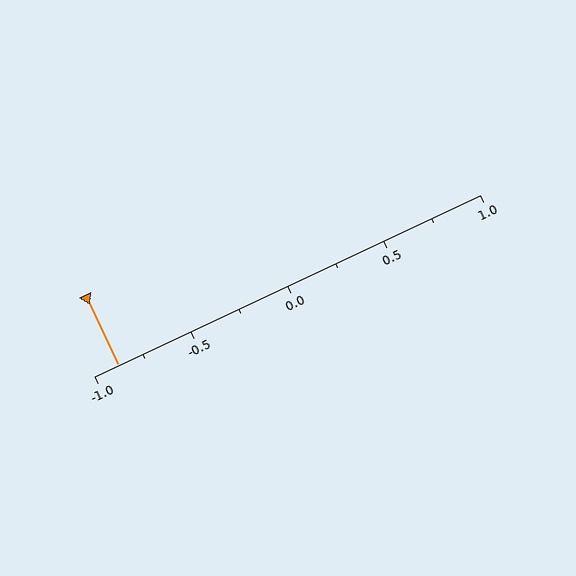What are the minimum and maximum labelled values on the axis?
The axis runs from -1.0 to 1.0.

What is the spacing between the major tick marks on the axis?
The major ticks are spaced 0.5 apart.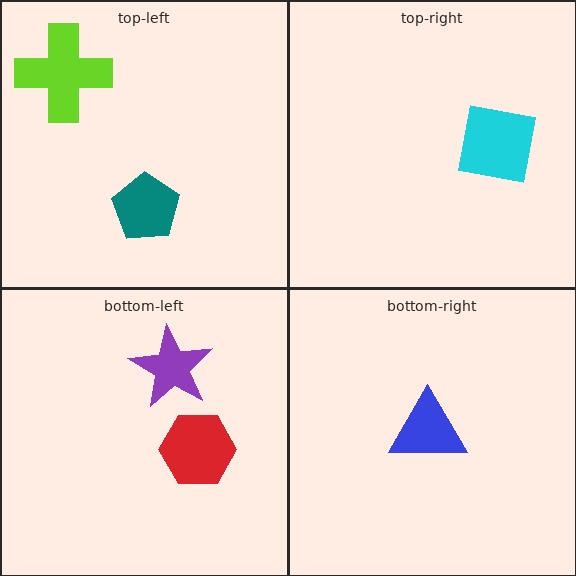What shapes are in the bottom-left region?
The red hexagon, the purple star.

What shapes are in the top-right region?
The cyan square.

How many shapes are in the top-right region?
1.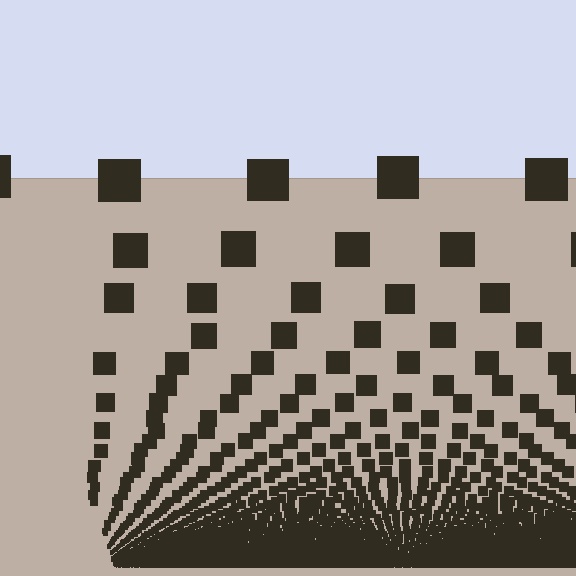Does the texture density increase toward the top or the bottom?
Density increases toward the bottom.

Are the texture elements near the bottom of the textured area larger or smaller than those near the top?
Smaller. The gradient is inverted — elements near the bottom are smaller and denser.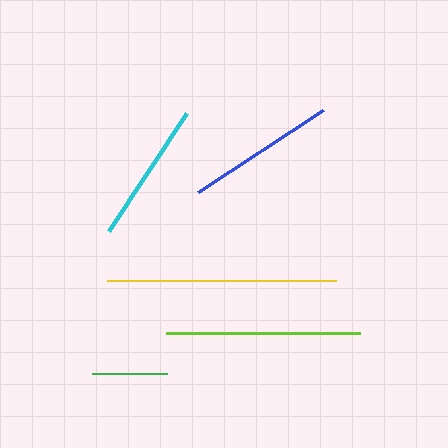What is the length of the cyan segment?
The cyan segment is approximately 141 pixels long.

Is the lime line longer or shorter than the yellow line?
The yellow line is longer than the lime line.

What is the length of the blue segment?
The blue segment is approximately 149 pixels long.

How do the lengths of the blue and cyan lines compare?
The blue and cyan lines are approximately the same length.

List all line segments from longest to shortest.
From longest to shortest: yellow, lime, blue, cyan, green.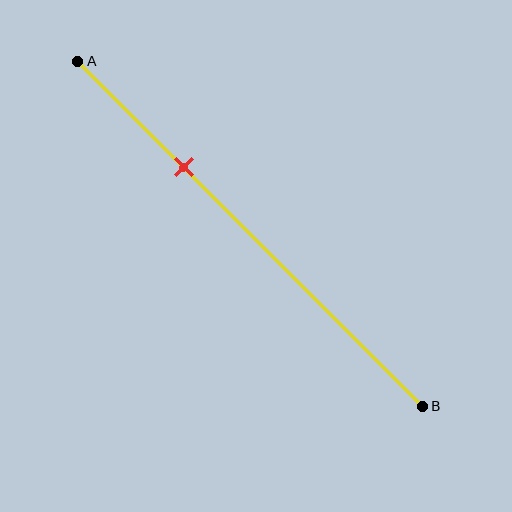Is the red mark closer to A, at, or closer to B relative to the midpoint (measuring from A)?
The red mark is closer to point A than the midpoint of segment AB.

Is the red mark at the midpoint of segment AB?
No, the mark is at about 30% from A, not at the 50% midpoint.